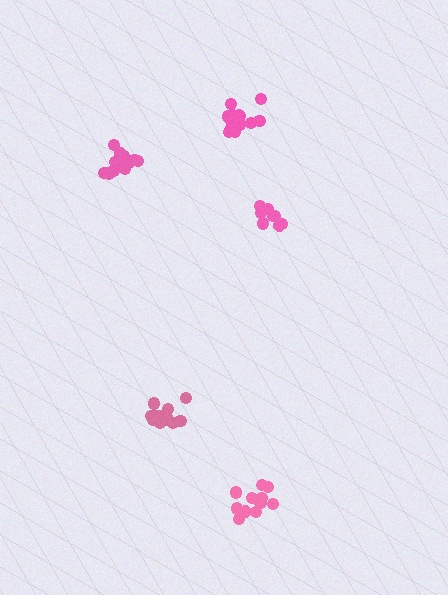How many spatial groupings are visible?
There are 5 spatial groupings.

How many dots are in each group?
Group 1: 16 dots, Group 2: 14 dots, Group 3: 13 dots, Group 4: 10 dots, Group 5: 15 dots (68 total).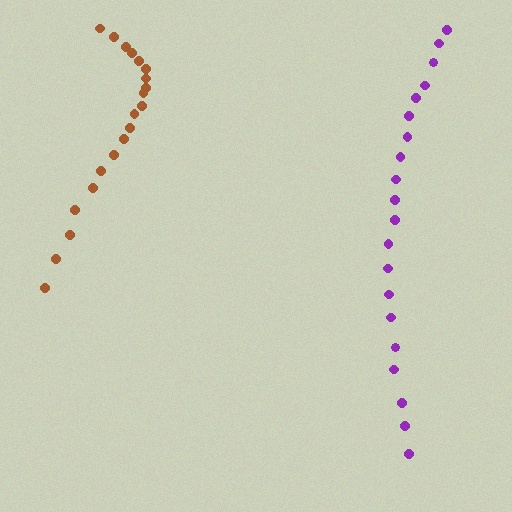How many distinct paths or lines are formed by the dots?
There are 2 distinct paths.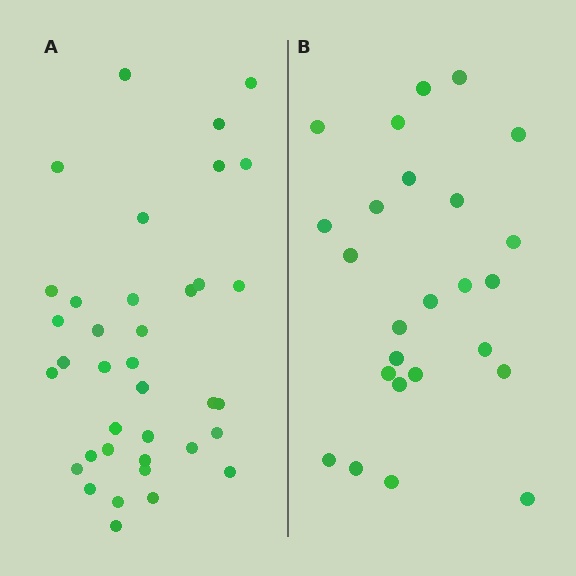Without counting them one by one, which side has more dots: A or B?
Region A (the left region) has more dots.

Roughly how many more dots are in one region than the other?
Region A has roughly 12 or so more dots than region B.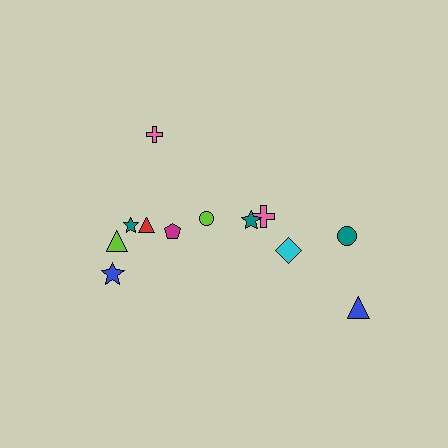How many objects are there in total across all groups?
There are 12 objects.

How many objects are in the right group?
There are 5 objects.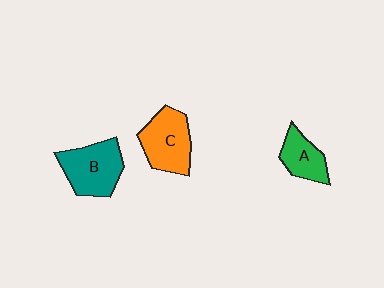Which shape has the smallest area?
Shape A (green).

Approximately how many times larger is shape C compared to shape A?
Approximately 1.5 times.